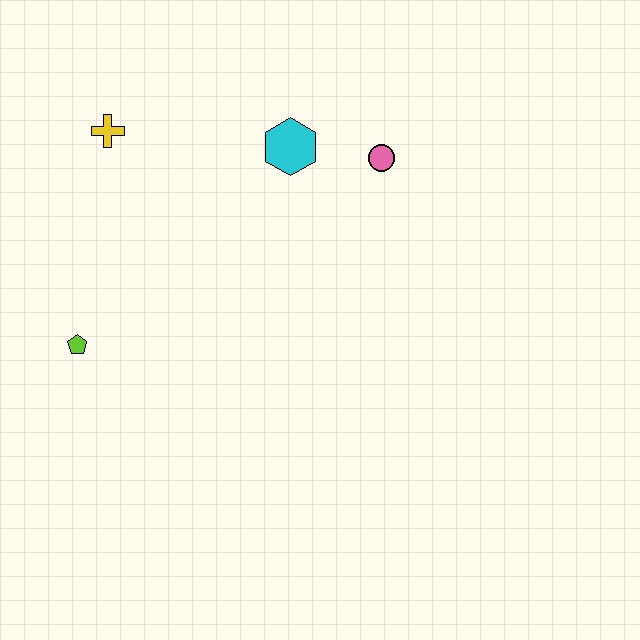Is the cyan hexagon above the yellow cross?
No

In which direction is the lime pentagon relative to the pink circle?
The lime pentagon is to the left of the pink circle.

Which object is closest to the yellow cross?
The cyan hexagon is closest to the yellow cross.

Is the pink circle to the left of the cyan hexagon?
No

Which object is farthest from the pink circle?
The lime pentagon is farthest from the pink circle.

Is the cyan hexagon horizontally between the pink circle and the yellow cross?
Yes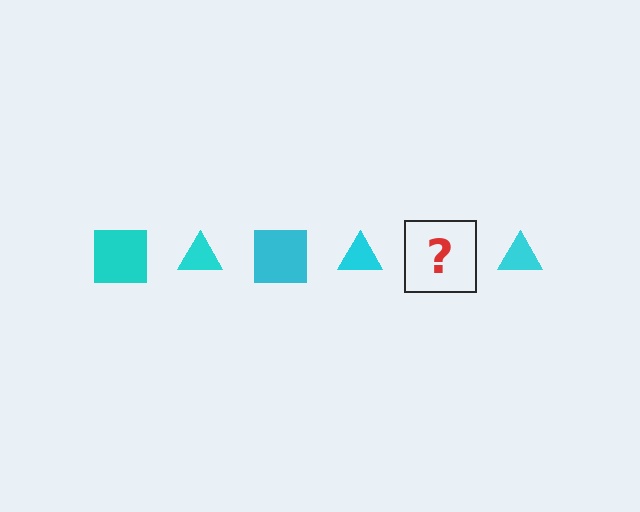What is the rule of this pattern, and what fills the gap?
The rule is that the pattern cycles through square, triangle shapes in cyan. The gap should be filled with a cyan square.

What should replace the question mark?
The question mark should be replaced with a cyan square.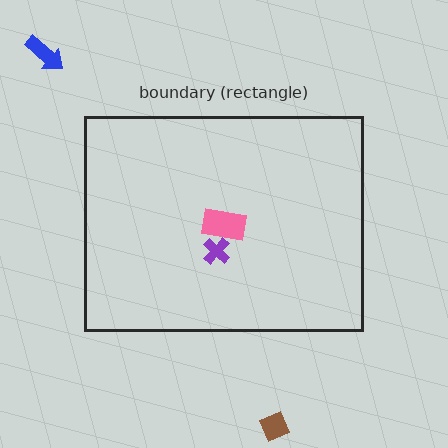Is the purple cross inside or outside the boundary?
Inside.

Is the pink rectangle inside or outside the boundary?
Inside.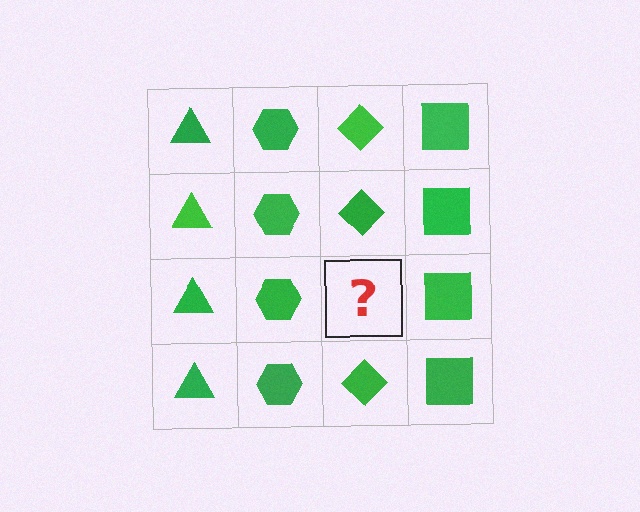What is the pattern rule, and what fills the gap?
The rule is that each column has a consistent shape. The gap should be filled with a green diamond.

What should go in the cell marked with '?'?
The missing cell should contain a green diamond.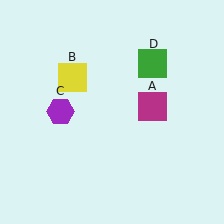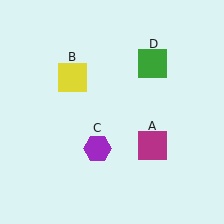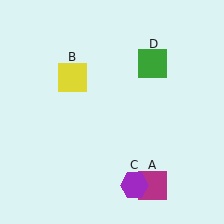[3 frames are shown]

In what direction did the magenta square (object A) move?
The magenta square (object A) moved down.